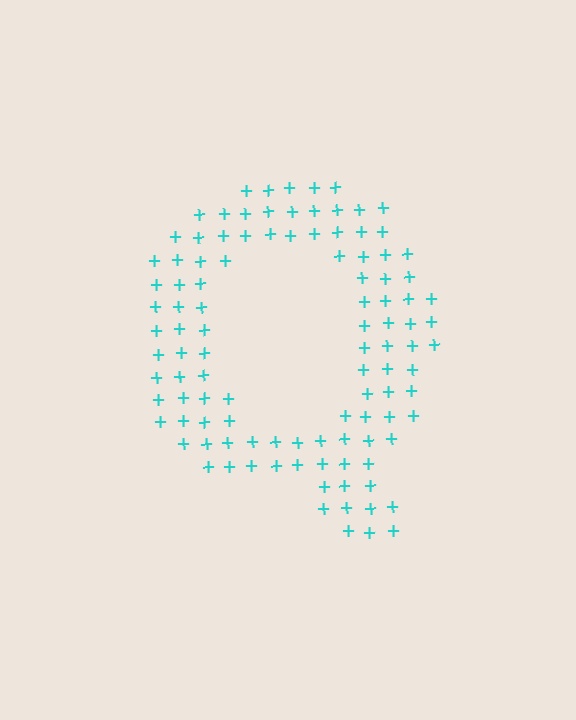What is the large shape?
The large shape is the letter Q.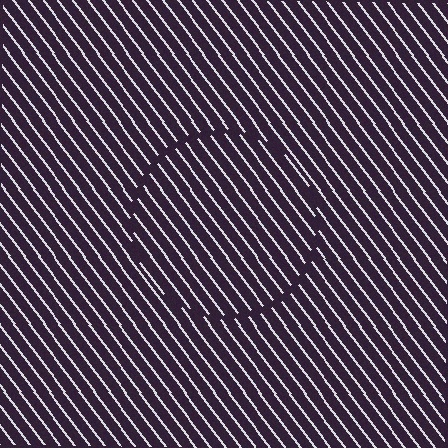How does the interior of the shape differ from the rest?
The interior of the shape contains the same grating, shifted by half a period — the contour is defined by the phase discontinuity where line-ends from the inner and outer gratings abut.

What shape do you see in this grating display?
An illusory circle. The interior of the shape contains the same grating, shifted by half a period — the contour is defined by the phase discontinuity where line-ends from the inner and outer gratings abut.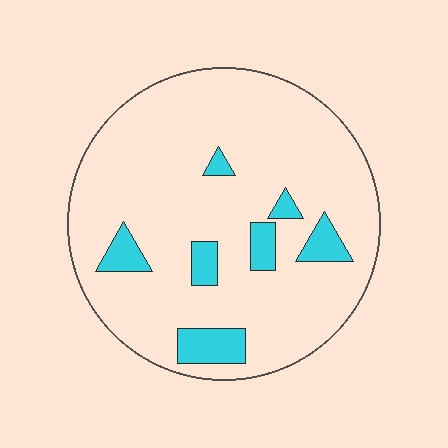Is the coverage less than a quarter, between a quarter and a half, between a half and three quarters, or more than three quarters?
Less than a quarter.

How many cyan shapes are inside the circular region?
7.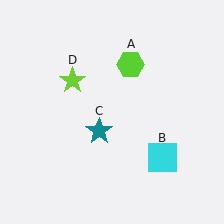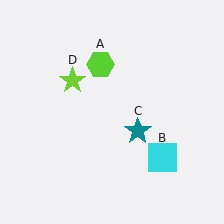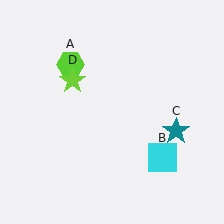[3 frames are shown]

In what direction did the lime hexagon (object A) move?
The lime hexagon (object A) moved left.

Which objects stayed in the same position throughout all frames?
Cyan square (object B) and lime star (object D) remained stationary.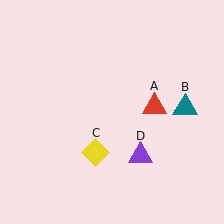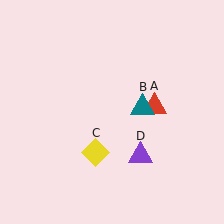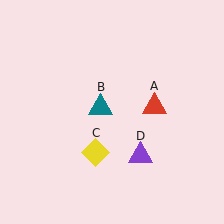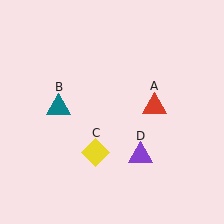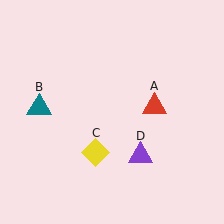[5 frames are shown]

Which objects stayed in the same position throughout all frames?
Red triangle (object A) and yellow diamond (object C) and purple triangle (object D) remained stationary.